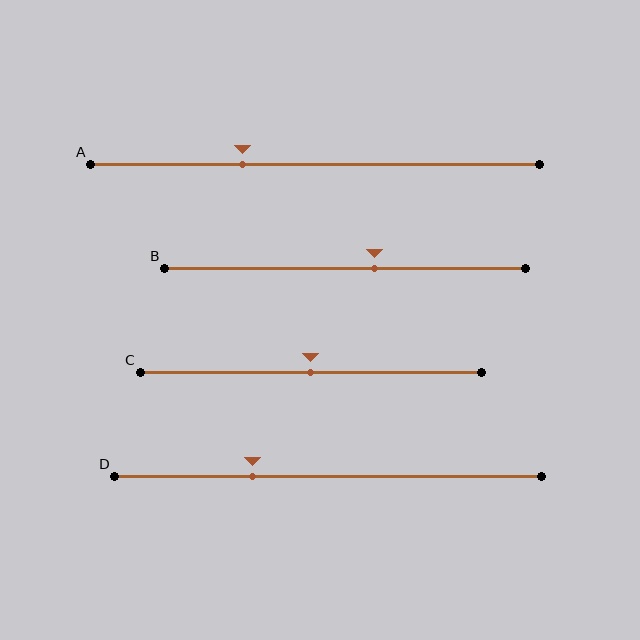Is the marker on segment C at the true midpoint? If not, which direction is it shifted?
Yes, the marker on segment C is at the true midpoint.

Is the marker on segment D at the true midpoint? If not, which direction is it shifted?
No, the marker on segment D is shifted to the left by about 18% of the segment length.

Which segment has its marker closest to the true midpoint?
Segment C has its marker closest to the true midpoint.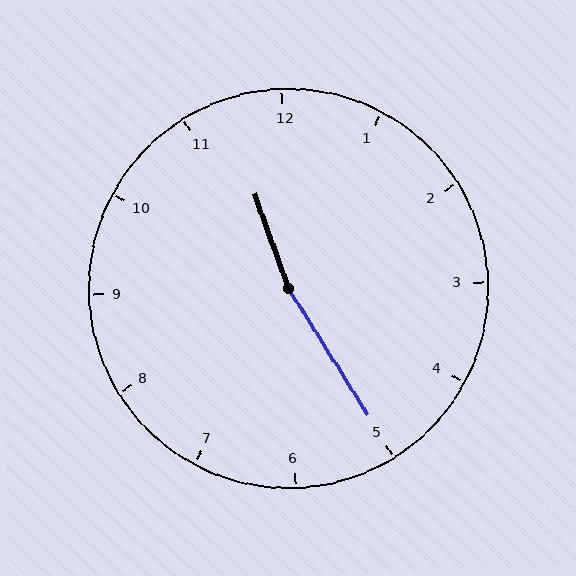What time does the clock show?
11:25.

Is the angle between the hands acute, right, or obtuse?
It is obtuse.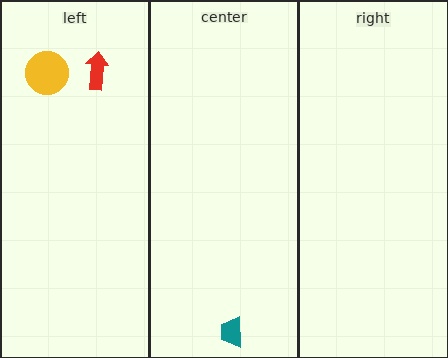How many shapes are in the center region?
1.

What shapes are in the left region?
The yellow circle, the red arrow.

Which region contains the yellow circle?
The left region.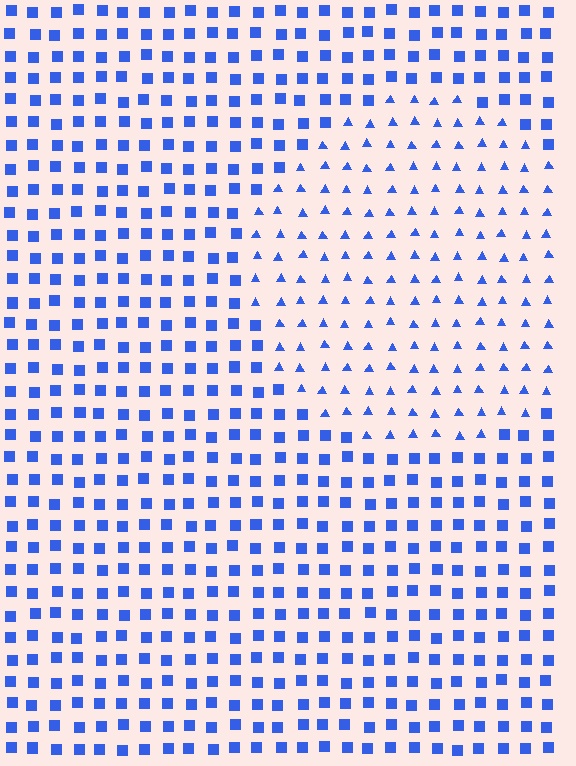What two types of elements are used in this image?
The image uses triangles inside the circle region and squares outside it.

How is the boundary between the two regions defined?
The boundary is defined by a change in element shape: triangles inside vs. squares outside. All elements share the same color and spacing.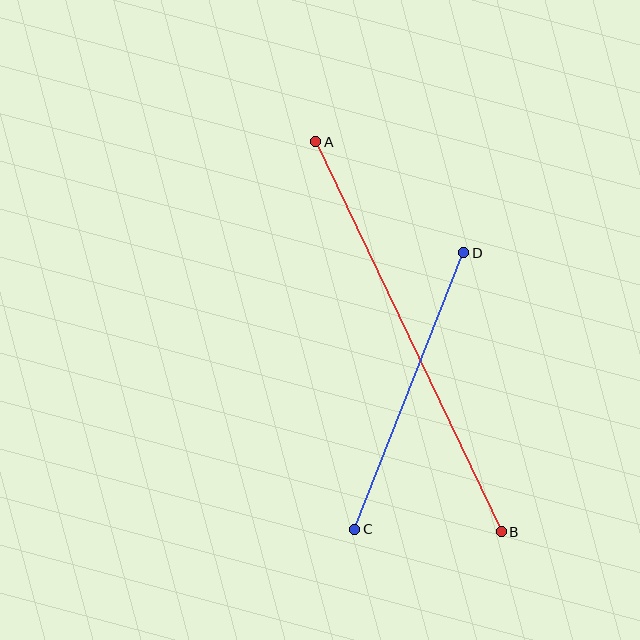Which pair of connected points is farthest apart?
Points A and B are farthest apart.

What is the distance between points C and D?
The distance is approximately 297 pixels.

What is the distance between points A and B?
The distance is approximately 432 pixels.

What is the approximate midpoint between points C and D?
The midpoint is at approximately (409, 391) pixels.